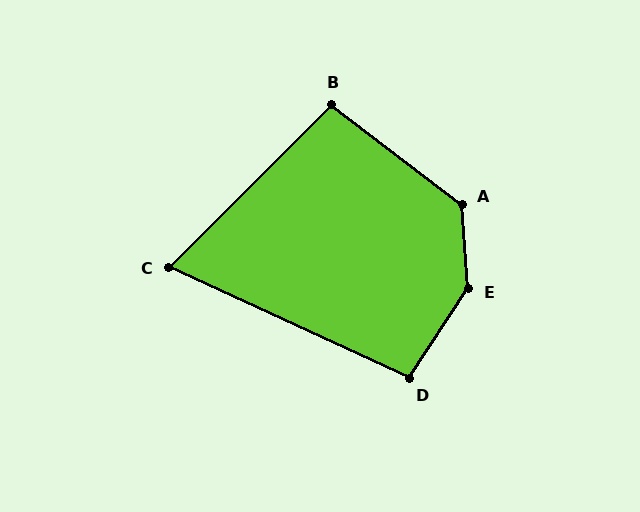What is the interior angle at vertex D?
Approximately 98 degrees (obtuse).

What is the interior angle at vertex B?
Approximately 98 degrees (obtuse).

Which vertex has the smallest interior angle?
C, at approximately 70 degrees.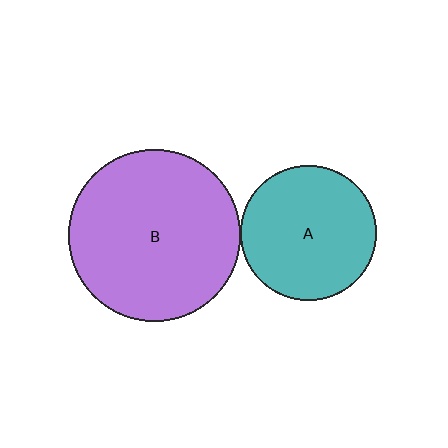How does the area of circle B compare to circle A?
Approximately 1.6 times.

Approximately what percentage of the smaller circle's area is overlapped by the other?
Approximately 5%.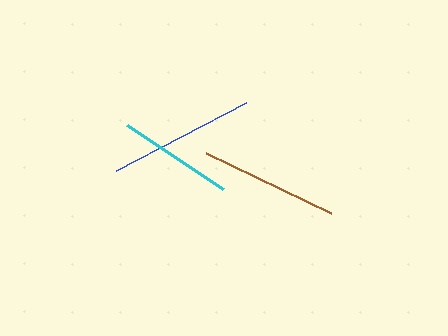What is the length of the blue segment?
The blue segment is approximately 146 pixels long.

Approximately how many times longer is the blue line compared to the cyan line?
The blue line is approximately 1.3 times the length of the cyan line.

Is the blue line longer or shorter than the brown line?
The blue line is longer than the brown line.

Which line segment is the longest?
The blue line is the longest at approximately 146 pixels.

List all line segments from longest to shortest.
From longest to shortest: blue, brown, cyan.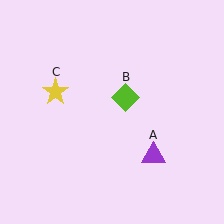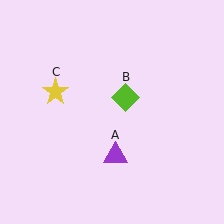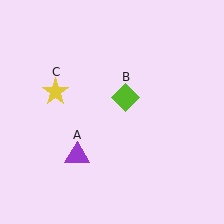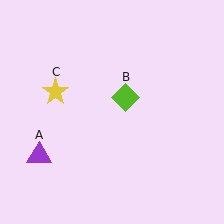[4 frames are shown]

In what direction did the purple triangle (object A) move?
The purple triangle (object A) moved left.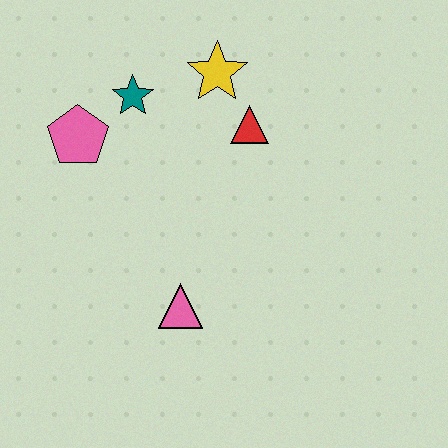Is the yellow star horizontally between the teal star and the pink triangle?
No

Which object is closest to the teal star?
The pink pentagon is closest to the teal star.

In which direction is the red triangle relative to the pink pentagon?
The red triangle is to the right of the pink pentagon.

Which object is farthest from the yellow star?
The pink triangle is farthest from the yellow star.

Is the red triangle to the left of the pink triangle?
No